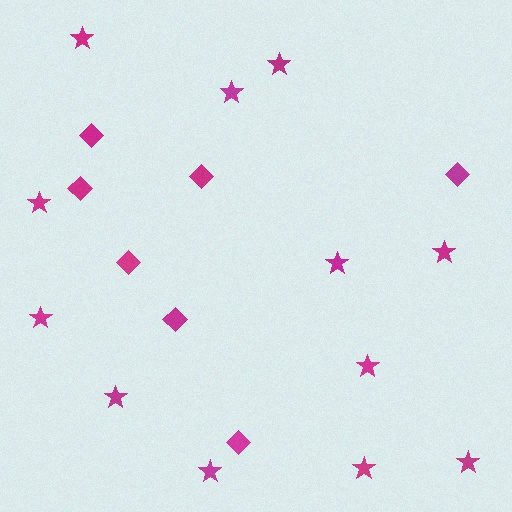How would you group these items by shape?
There are 2 groups: one group of diamonds (7) and one group of stars (12).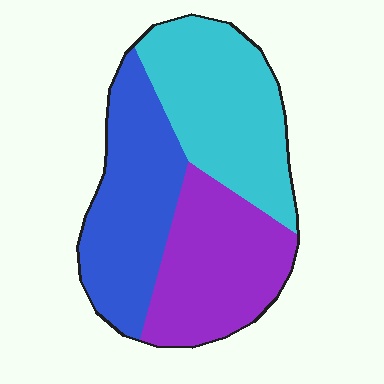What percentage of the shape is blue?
Blue takes up about one third (1/3) of the shape.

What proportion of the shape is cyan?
Cyan takes up about one third (1/3) of the shape.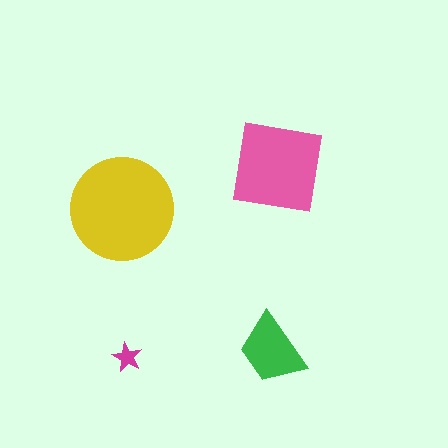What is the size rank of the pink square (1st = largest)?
2nd.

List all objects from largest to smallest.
The yellow circle, the pink square, the green trapezoid, the magenta star.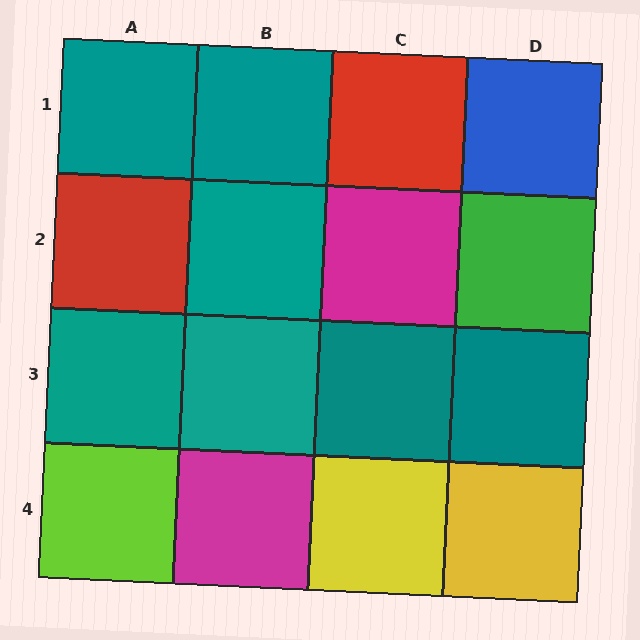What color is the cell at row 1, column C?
Red.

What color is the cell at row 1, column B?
Teal.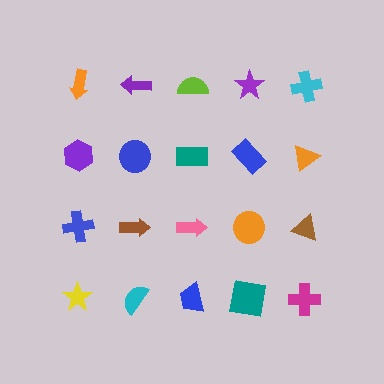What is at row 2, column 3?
A teal rectangle.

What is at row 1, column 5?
A cyan cross.